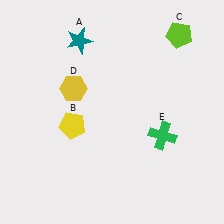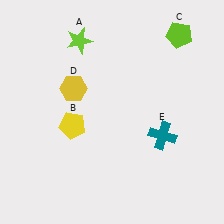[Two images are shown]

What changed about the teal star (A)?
In Image 1, A is teal. In Image 2, it changed to lime.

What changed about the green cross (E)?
In Image 1, E is green. In Image 2, it changed to teal.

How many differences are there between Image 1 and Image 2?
There are 2 differences between the two images.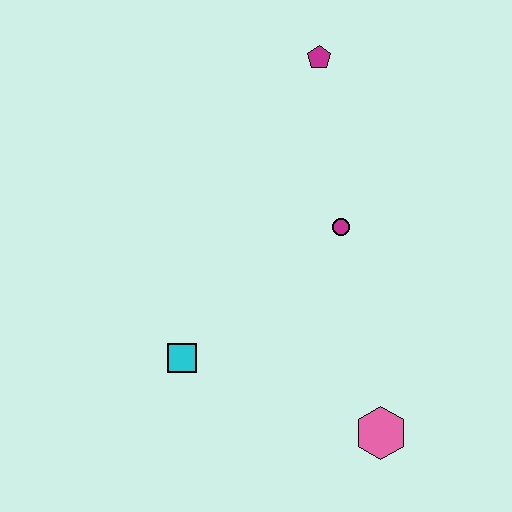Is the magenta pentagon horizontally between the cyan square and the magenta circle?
Yes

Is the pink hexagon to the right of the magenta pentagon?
Yes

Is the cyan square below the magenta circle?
Yes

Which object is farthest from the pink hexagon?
The magenta pentagon is farthest from the pink hexagon.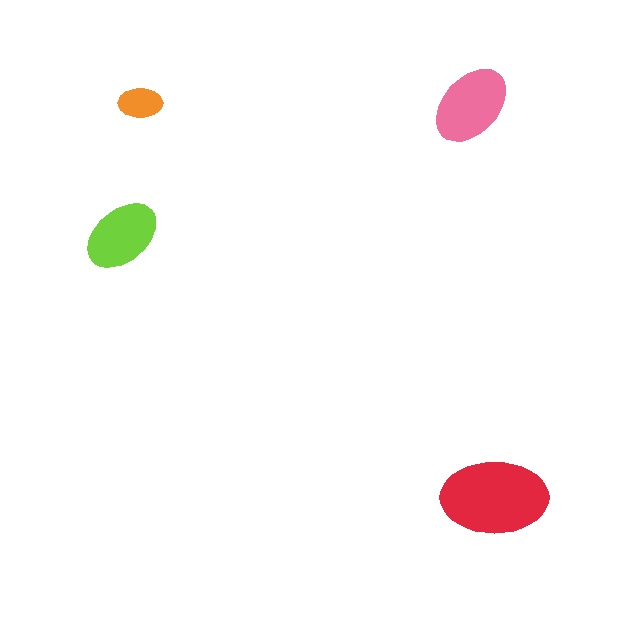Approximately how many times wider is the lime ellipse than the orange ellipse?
About 1.5 times wider.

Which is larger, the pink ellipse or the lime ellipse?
The pink one.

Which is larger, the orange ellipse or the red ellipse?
The red one.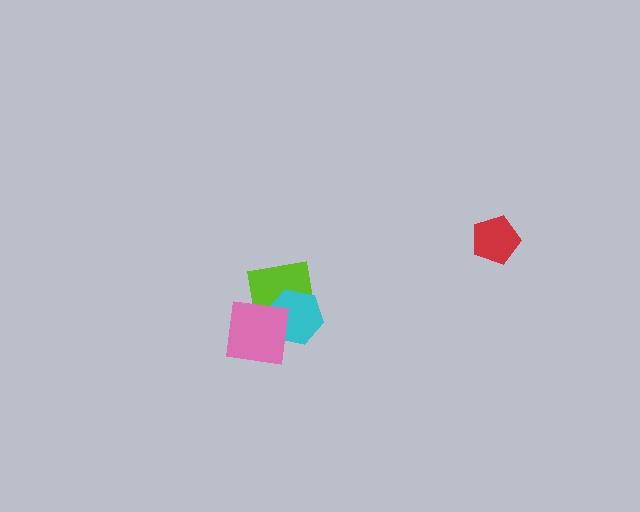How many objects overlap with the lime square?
2 objects overlap with the lime square.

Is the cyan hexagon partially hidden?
Yes, it is partially covered by another shape.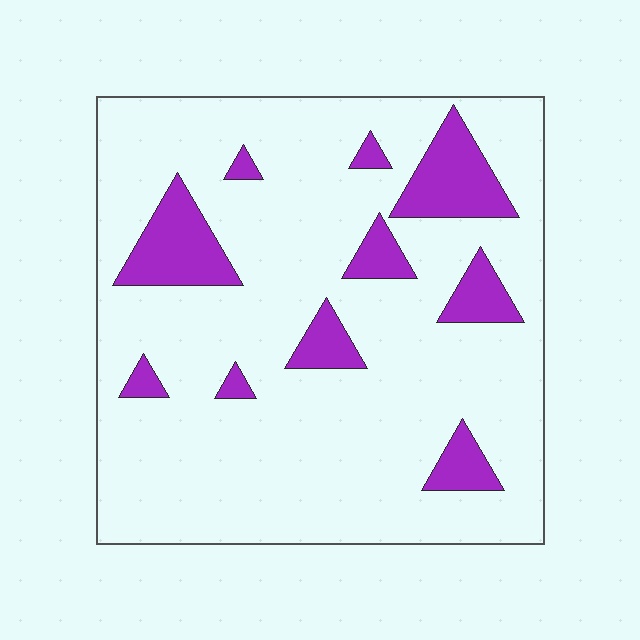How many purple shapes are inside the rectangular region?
10.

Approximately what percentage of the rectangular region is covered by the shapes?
Approximately 15%.